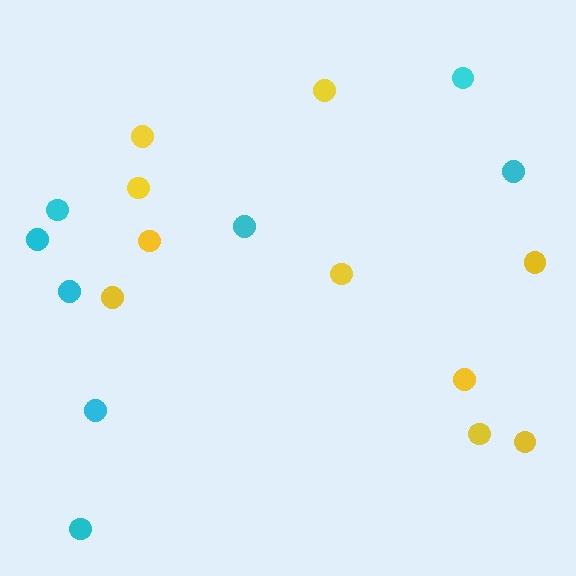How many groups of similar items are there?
There are 2 groups: one group of cyan circles (8) and one group of yellow circles (10).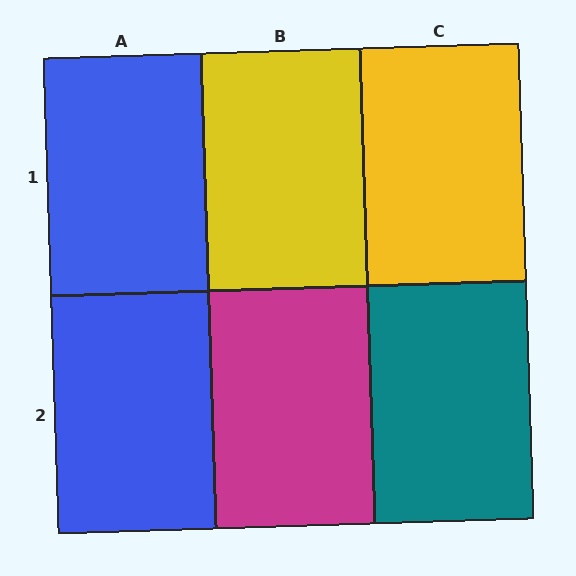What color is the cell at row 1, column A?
Blue.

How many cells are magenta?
1 cell is magenta.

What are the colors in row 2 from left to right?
Blue, magenta, teal.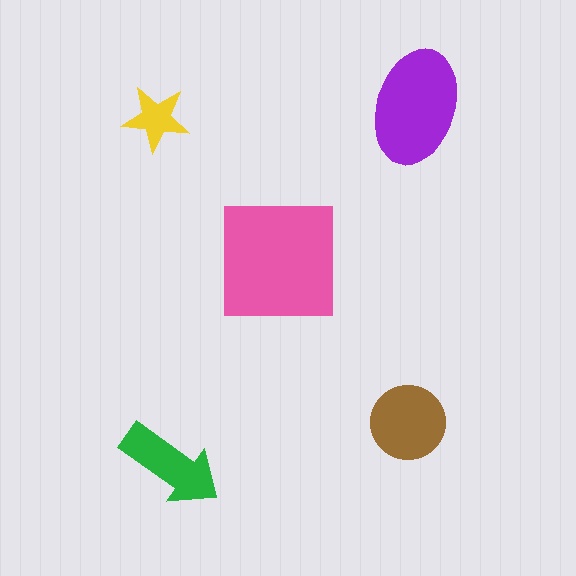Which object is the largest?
The pink square.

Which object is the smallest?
The yellow star.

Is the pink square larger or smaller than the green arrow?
Larger.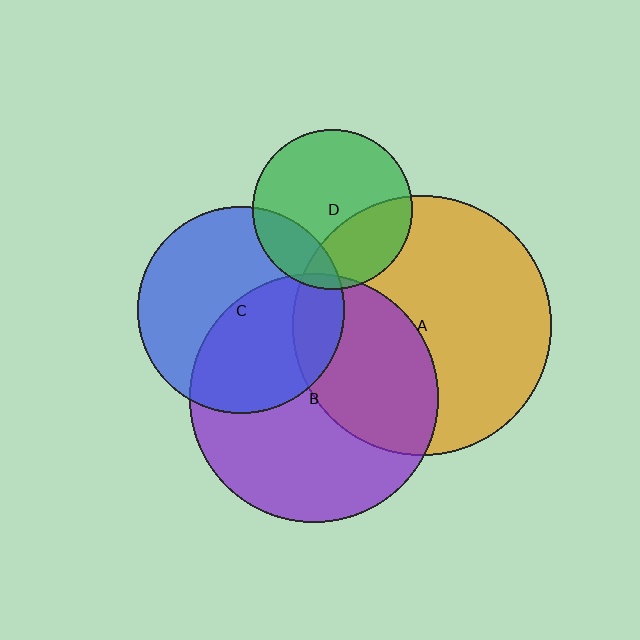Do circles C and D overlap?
Yes.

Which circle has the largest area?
Circle A (orange).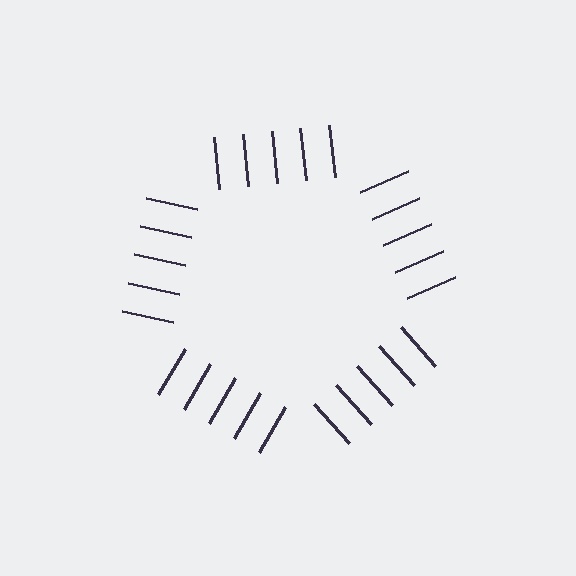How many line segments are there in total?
25 — 5 along each of the 5 edges.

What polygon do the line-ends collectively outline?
An illusory pentagon — the line segments terminate on its edges but no continuous stroke is drawn.